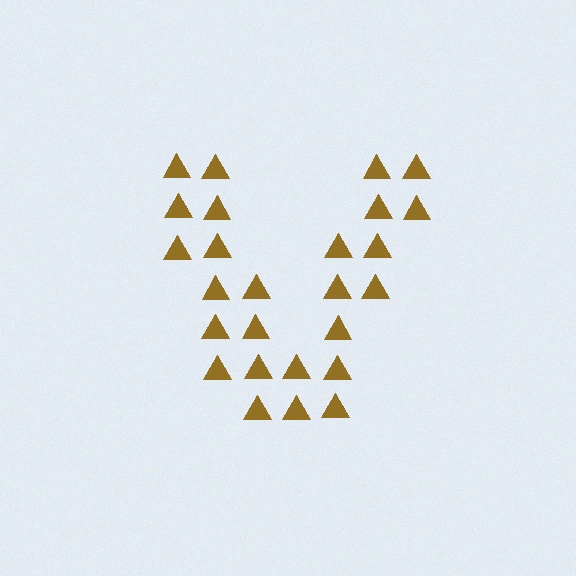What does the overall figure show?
The overall figure shows the letter V.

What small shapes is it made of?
It is made of small triangles.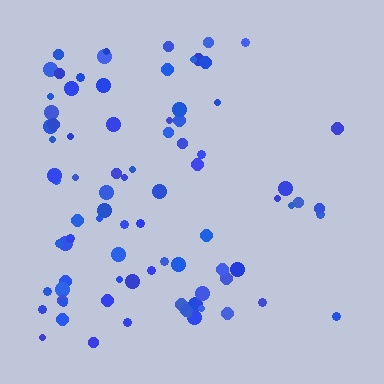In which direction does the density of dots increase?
From right to left, with the left side densest.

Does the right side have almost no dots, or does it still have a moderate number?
Still a moderate number, just noticeably fewer than the left.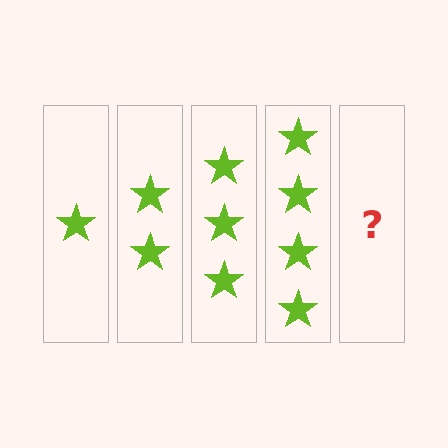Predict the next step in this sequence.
The next step is 5 stars.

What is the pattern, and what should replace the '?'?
The pattern is that each step adds one more star. The '?' should be 5 stars.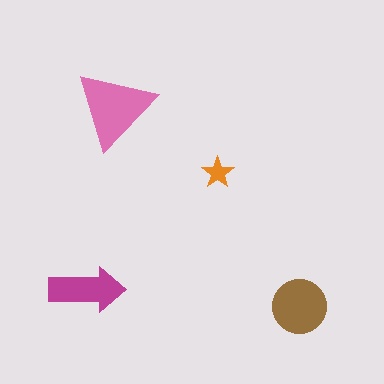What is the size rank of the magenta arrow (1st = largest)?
3rd.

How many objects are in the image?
There are 4 objects in the image.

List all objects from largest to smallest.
The pink triangle, the brown circle, the magenta arrow, the orange star.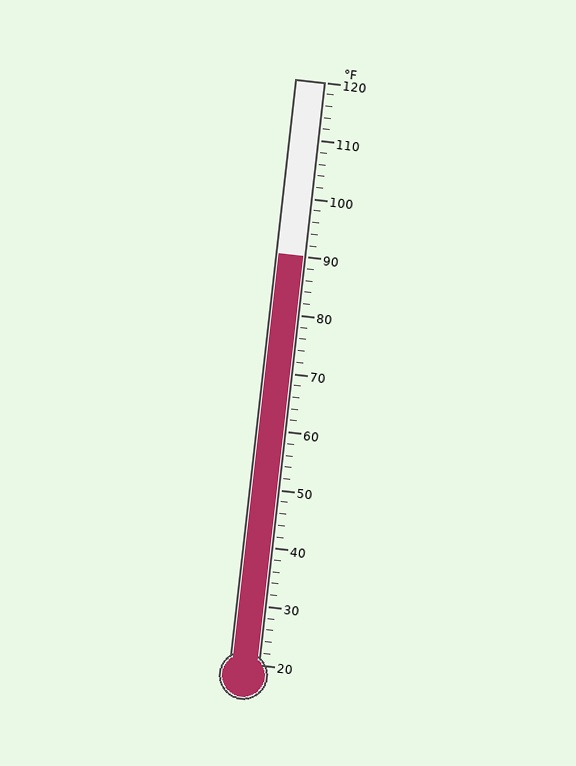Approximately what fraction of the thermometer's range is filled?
The thermometer is filled to approximately 70% of its range.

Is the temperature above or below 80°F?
The temperature is above 80°F.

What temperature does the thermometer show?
The thermometer shows approximately 90°F.